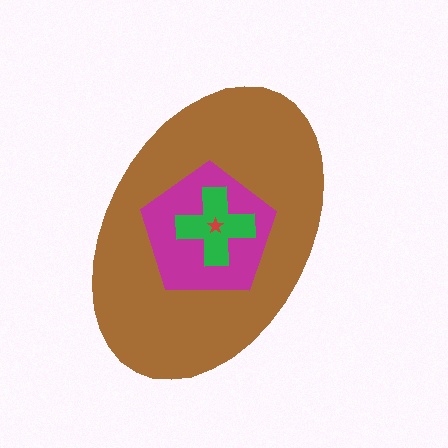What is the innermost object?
The red star.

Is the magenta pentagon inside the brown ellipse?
Yes.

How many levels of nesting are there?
4.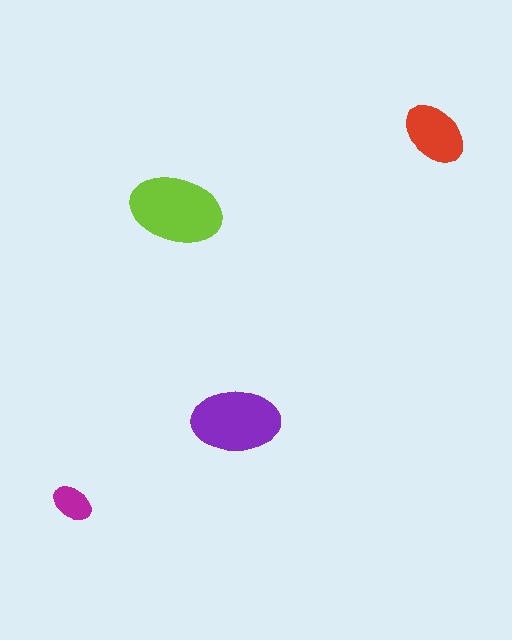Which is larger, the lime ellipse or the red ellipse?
The lime one.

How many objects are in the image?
There are 4 objects in the image.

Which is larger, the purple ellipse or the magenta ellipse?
The purple one.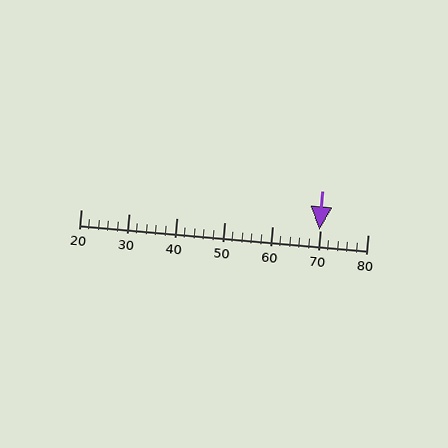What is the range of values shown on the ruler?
The ruler shows values from 20 to 80.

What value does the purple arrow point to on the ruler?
The purple arrow points to approximately 70.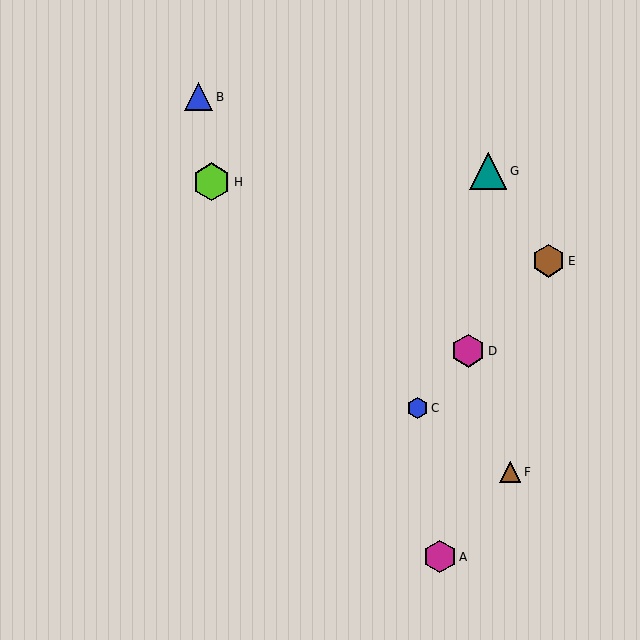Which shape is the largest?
The lime hexagon (labeled H) is the largest.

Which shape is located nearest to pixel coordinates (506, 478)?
The brown triangle (labeled F) at (510, 472) is nearest to that location.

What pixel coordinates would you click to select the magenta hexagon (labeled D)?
Click at (468, 351) to select the magenta hexagon D.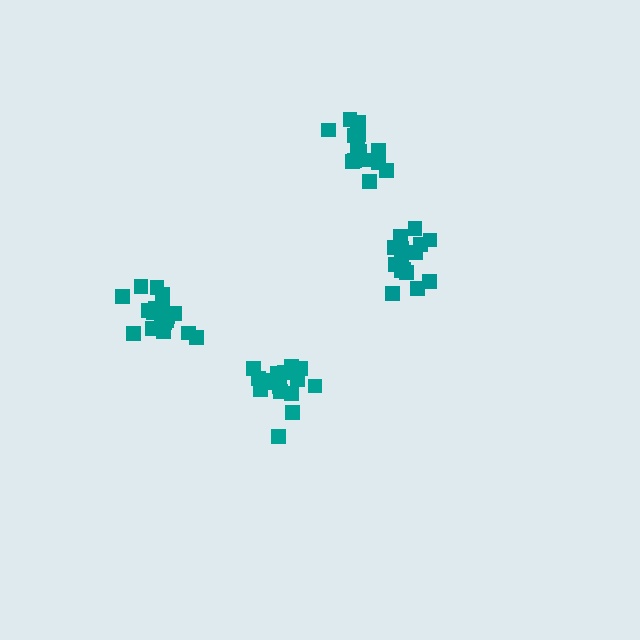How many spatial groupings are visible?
There are 4 spatial groupings.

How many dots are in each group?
Group 1: 15 dots, Group 2: 19 dots, Group 3: 15 dots, Group 4: 16 dots (65 total).